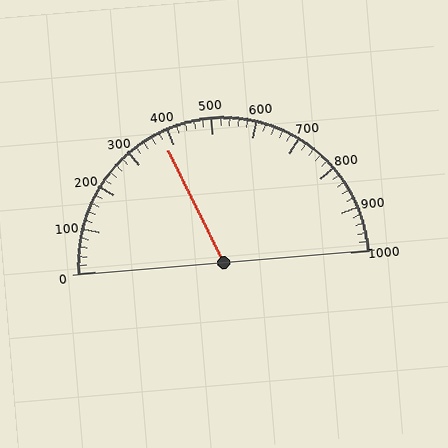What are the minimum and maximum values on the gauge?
The gauge ranges from 0 to 1000.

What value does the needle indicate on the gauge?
The needle indicates approximately 380.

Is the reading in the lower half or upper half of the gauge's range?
The reading is in the lower half of the range (0 to 1000).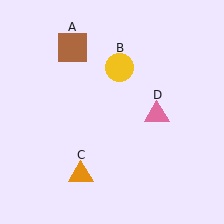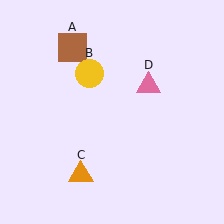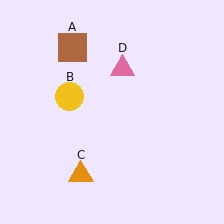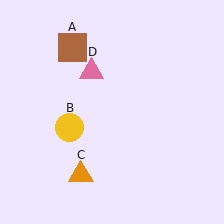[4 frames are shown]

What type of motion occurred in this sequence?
The yellow circle (object B), pink triangle (object D) rotated counterclockwise around the center of the scene.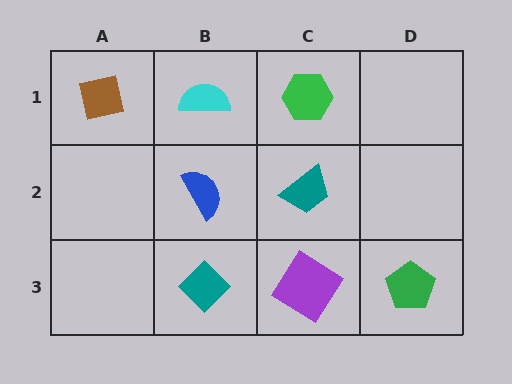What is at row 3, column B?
A teal diamond.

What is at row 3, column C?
A purple diamond.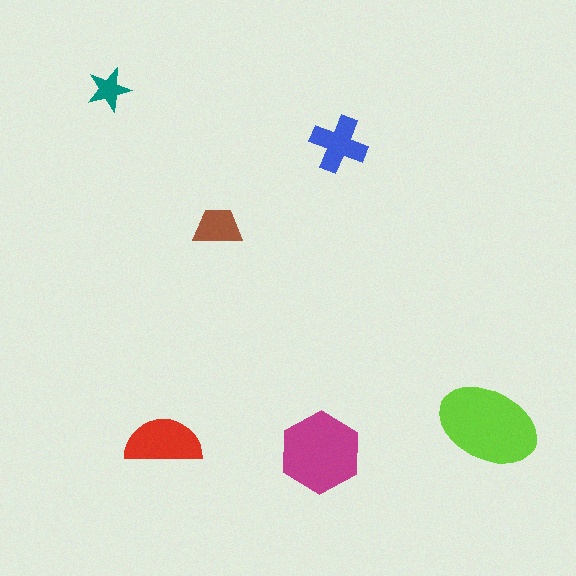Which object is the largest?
The lime ellipse.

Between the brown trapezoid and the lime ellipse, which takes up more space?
The lime ellipse.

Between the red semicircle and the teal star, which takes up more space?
The red semicircle.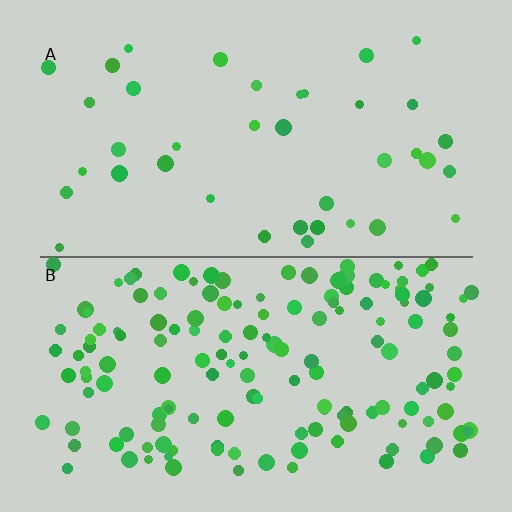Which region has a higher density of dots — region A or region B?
B (the bottom).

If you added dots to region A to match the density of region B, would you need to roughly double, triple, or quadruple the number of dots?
Approximately quadruple.